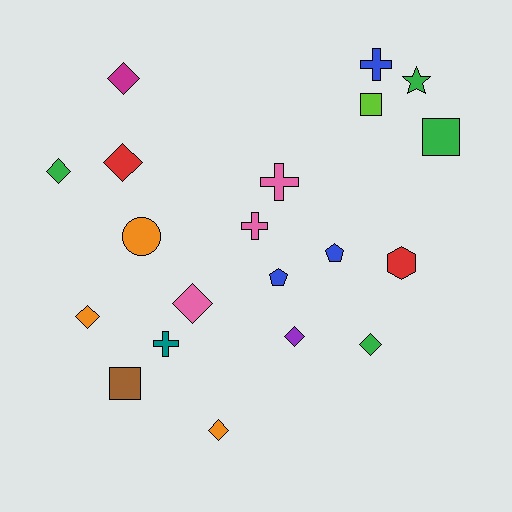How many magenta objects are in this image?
There is 1 magenta object.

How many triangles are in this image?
There are no triangles.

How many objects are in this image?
There are 20 objects.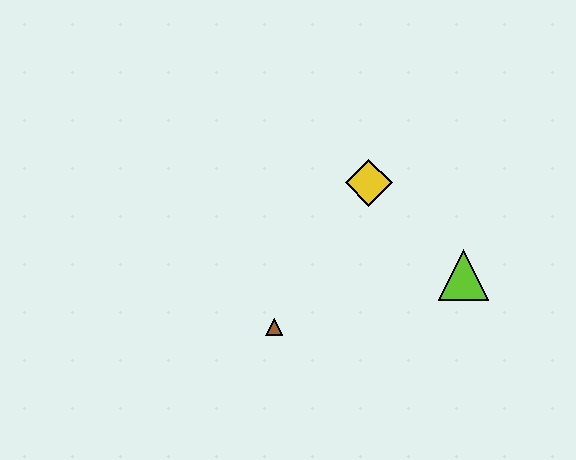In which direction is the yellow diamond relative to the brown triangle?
The yellow diamond is above the brown triangle.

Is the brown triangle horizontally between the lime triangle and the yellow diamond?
No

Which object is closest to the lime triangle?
The yellow diamond is closest to the lime triangle.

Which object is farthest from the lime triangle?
The brown triangle is farthest from the lime triangle.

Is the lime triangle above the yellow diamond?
No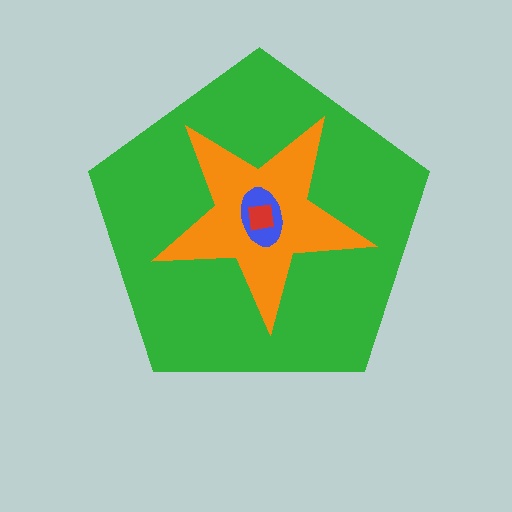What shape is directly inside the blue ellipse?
The red square.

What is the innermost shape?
The red square.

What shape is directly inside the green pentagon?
The orange star.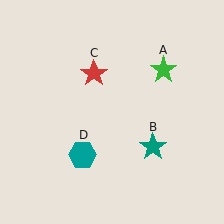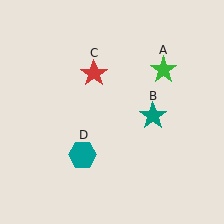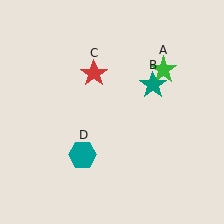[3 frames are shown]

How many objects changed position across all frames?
1 object changed position: teal star (object B).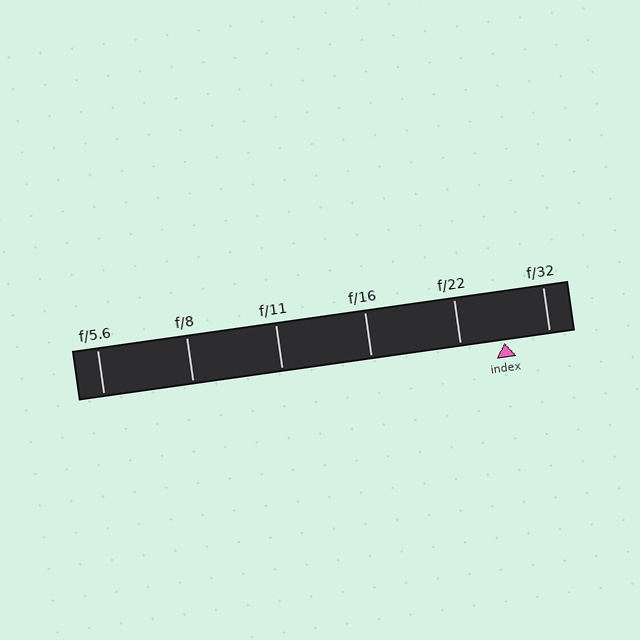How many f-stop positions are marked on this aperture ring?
There are 6 f-stop positions marked.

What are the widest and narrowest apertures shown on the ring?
The widest aperture shown is f/5.6 and the narrowest is f/32.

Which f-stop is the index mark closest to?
The index mark is closest to f/22.